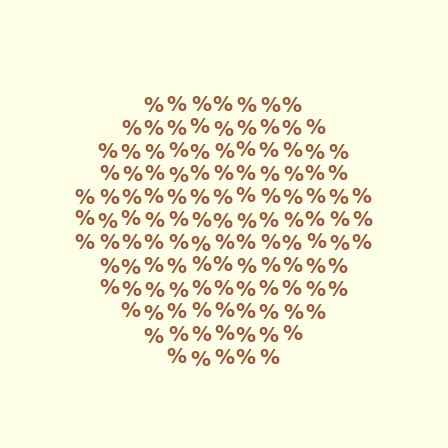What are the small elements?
The small elements are percent signs.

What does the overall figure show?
The overall figure shows a circle.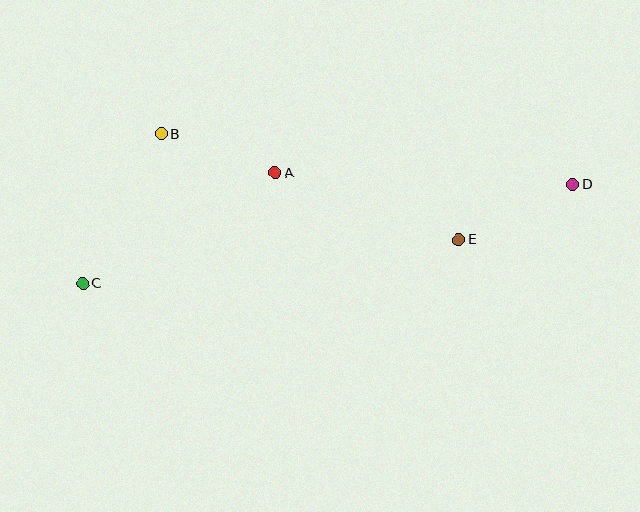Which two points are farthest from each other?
Points C and D are farthest from each other.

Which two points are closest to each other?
Points A and B are closest to each other.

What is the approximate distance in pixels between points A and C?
The distance between A and C is approximately 222 pixels.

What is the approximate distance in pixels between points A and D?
The distance between A and D is approximately 298 pixels.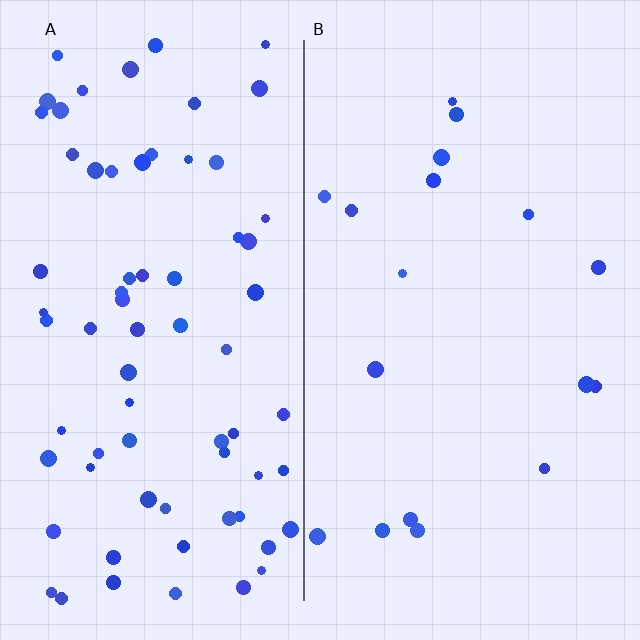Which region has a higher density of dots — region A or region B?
A (the left).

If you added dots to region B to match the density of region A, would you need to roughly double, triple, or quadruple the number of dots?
Approximately quadruple.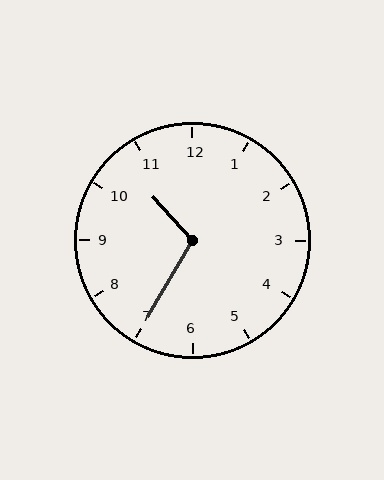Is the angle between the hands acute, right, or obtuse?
It is obtuse.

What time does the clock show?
10:35.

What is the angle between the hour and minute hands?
Approximately 108 degrees.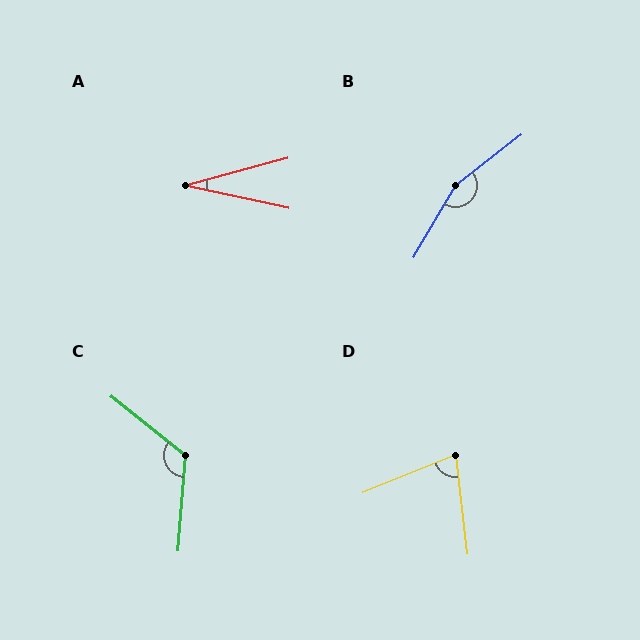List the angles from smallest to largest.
A (27°), D (74°), C (124°), B (158°).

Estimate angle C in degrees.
Approximately 124 degrees.